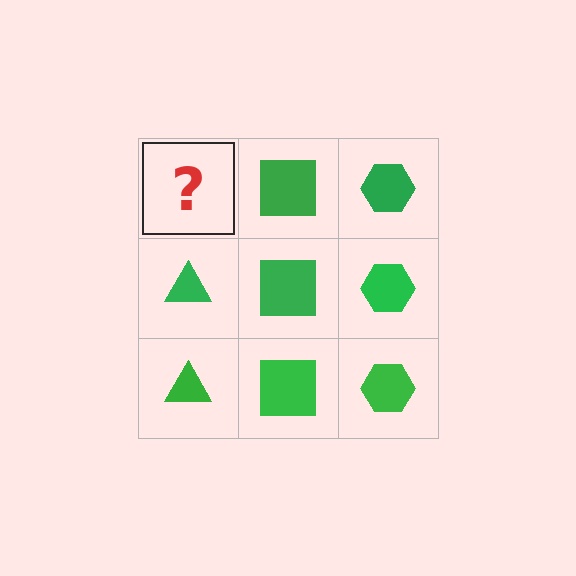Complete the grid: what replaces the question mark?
The question mark should be replaced with a green triangle.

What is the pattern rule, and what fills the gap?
The rule is that each column has a consistent shape. The gap should be filled with a green triangle.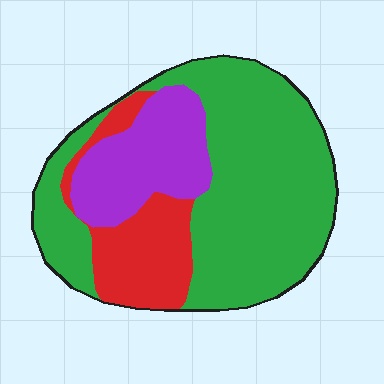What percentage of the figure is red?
Red covers around 20% of the figure.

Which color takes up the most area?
Green, at roughly 60%.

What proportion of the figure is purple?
Purple takes up about one fifth (1/5) of the figure.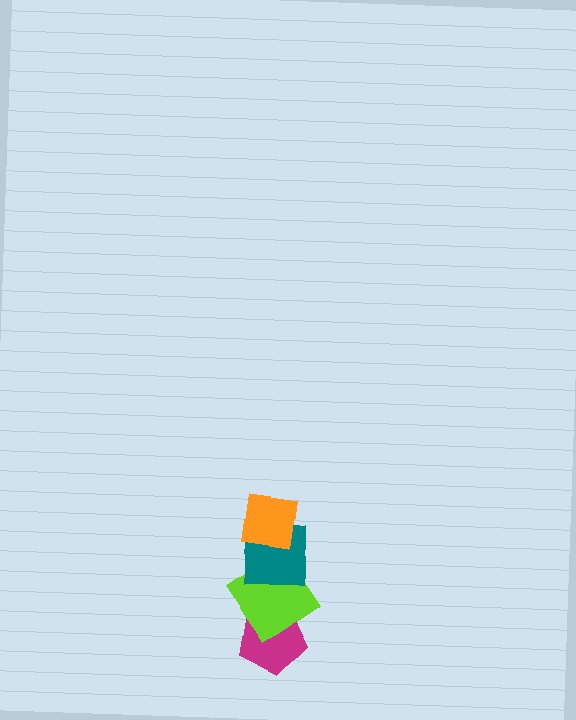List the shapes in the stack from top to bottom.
From top to bottom: the orange square, the teal square, the lime diamond, the magenta pentagon.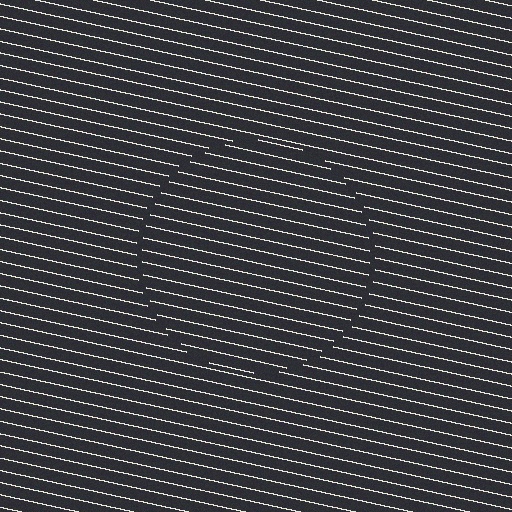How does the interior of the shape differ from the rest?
The interior of the shape contains the same grating, shifted by half a period — the contour is defined by the phase discontinuity where line-ends from the inner and outer gratings abut.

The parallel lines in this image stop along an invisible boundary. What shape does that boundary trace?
An illusory circle. The interior of the shape contains the same grating, shifted by half a period — the contour is defined by the phase discontinuity where line-ends from the inner and outer gratings abut.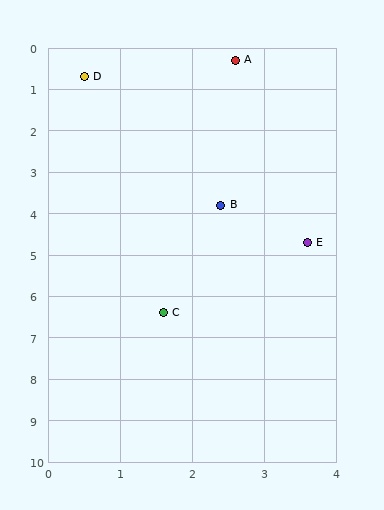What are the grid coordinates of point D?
Point D is at approximately (0.5, 0.7).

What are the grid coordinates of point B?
Point B is at approximately (2.4, 3.8).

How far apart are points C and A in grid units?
Points C and A are about 6.2 grid units apart.